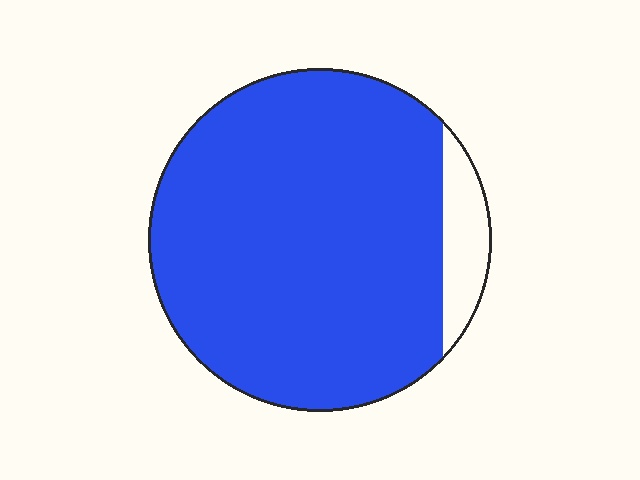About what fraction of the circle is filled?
About nine tenths (9/10).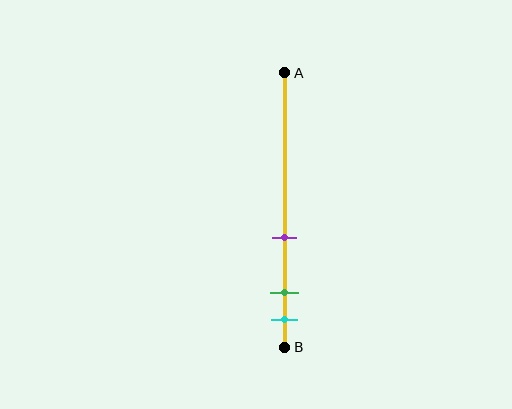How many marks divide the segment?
There are 3 marks dividing the segment.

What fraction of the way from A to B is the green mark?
The green mark is approximately 80% (0.8) of the way from A to B.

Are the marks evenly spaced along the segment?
No, the marks are not evenly spaced.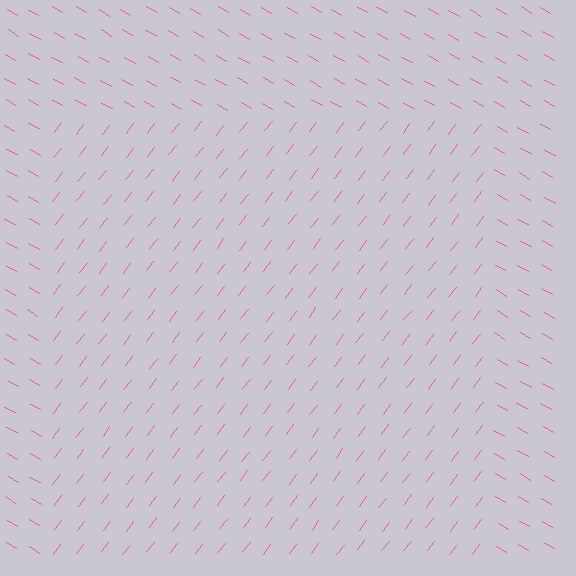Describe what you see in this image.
The image is filled with small pink line segments. A rectangle region in the image has lines oriented differently from the surrounding lines, creating a visible texture boundary.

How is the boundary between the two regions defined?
The boundary is defined purely by a change in line orientation (approximately 82 degrees difference). All lines are the same color and thickness.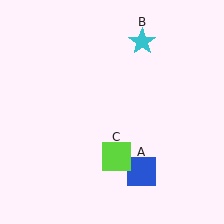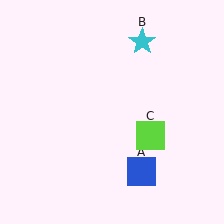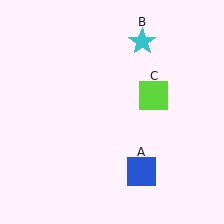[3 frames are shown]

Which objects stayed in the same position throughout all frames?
Blue square (object A) and cyan star (object B) remained stationary.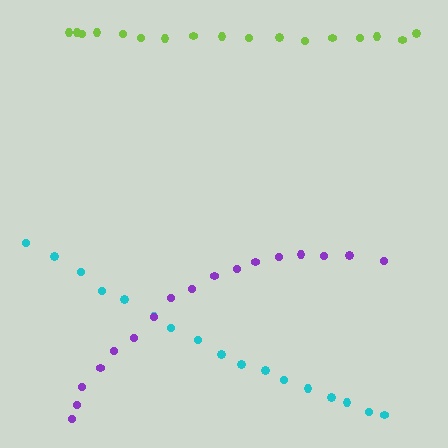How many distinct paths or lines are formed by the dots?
There are 3 distinct paths.